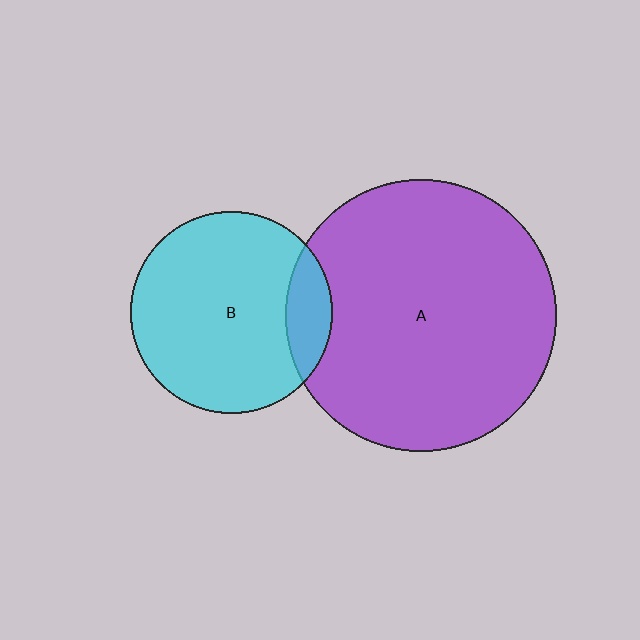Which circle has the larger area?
Circle A (purple).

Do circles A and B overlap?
Yes.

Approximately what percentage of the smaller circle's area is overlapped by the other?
Approximately 15%.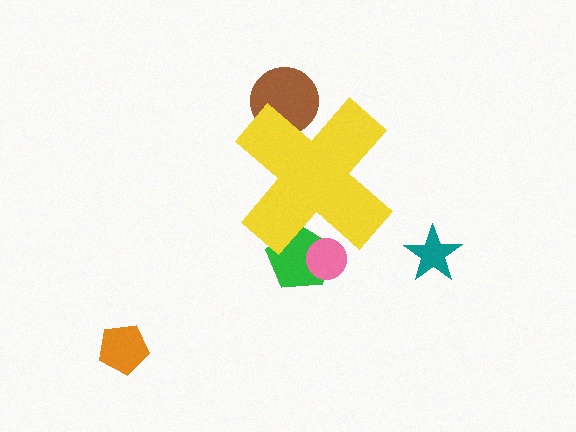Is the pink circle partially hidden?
Yes, the pink circle is partially hidden behind the yellow cross.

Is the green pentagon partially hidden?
Yes, the green pentagon is partially hidden behind the yellow cross.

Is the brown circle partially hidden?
Yes, the brown circle is partially hidden behind the yellow cross.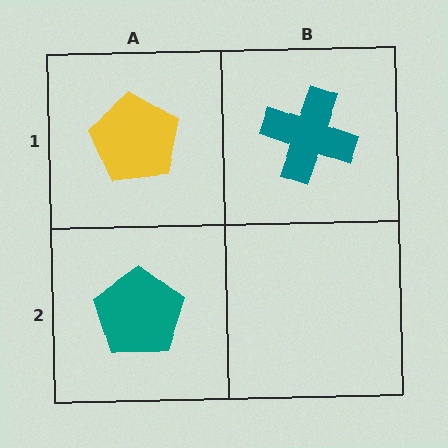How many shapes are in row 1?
2 shapes.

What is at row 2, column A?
A teal pentagon.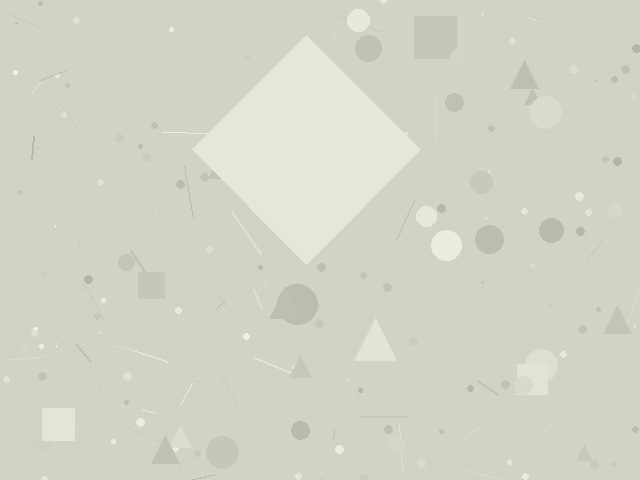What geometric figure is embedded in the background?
A diamond is embedded in the background.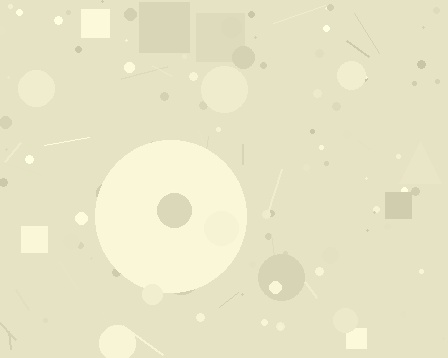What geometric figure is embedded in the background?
A circle is embedded in the background.